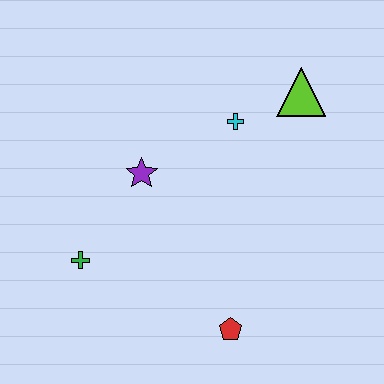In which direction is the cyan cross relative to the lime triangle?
The cyan cross is to the left of the lime triangle.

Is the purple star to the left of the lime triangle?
Yes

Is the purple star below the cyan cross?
Yes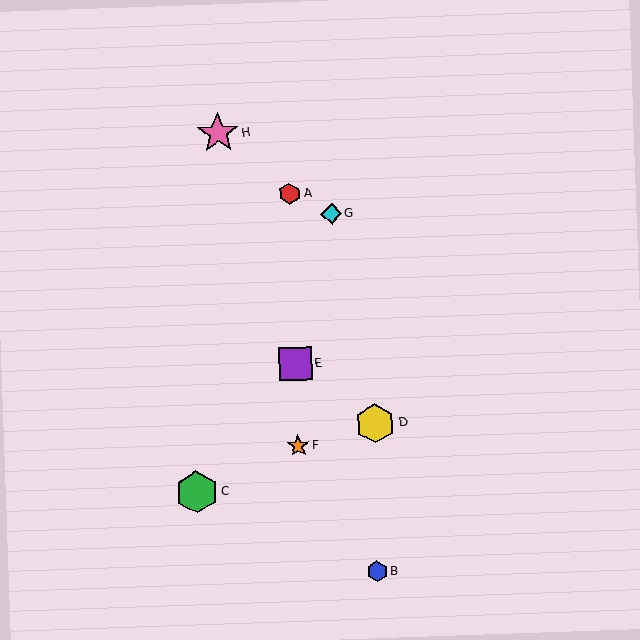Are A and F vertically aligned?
Yes, both are at x≈290.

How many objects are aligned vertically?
3 objects (A, E, F) are aligned vertically.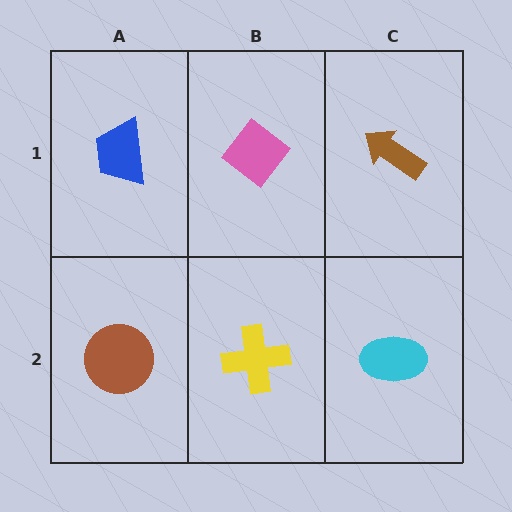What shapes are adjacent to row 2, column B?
A pink diamond (row 1, column B), a brown circle (row 2, column A), a cyan ellipse (row 2, column C).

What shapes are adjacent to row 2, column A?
A blue trapezoid (row 1, column A), a yellow cross (row 2, column B).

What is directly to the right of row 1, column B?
A brown arrow.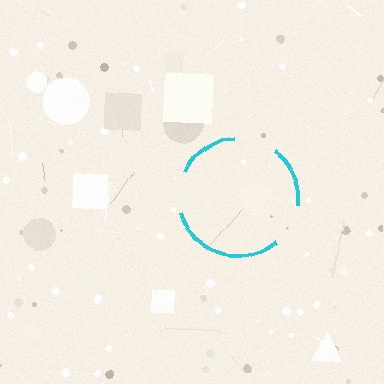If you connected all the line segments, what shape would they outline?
They would outline a circle.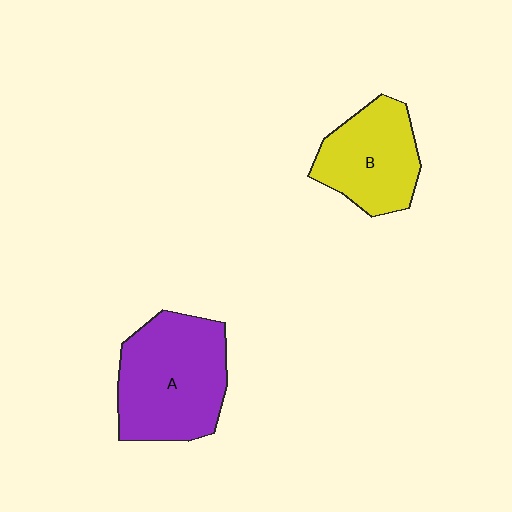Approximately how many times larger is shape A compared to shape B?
Approximately 1.4 times.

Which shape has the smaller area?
Shape B (yellow).